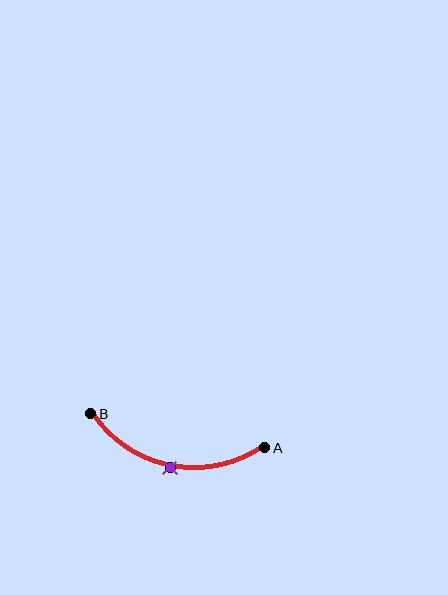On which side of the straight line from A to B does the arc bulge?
The arc bulges below the straight line connecting A and B.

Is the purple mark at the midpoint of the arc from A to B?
Yes. The purple mark lies on the arc at equal arc-length from both A and B — it is the arc midpoint.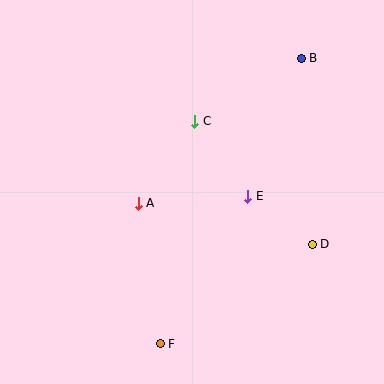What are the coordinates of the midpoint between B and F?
The midpoint between B and F is at (231, 201).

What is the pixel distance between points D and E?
The distance between D and E is 81 pixels.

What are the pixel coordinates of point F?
Point F is at (160, 344).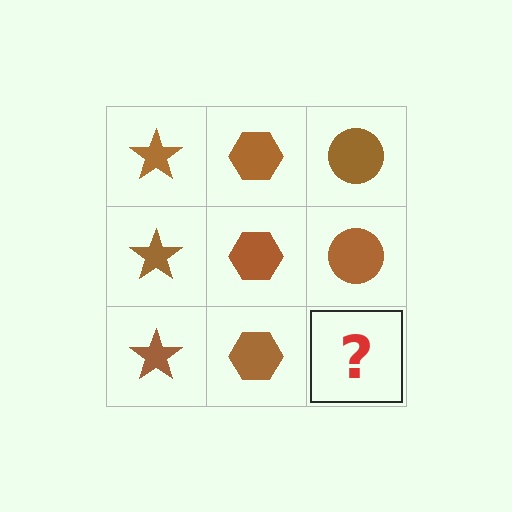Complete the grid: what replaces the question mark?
The question mark should be replaced with a brown circle.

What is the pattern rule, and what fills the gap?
The rule is that each column has a consistent shape. The gap should be filled with a brown circle.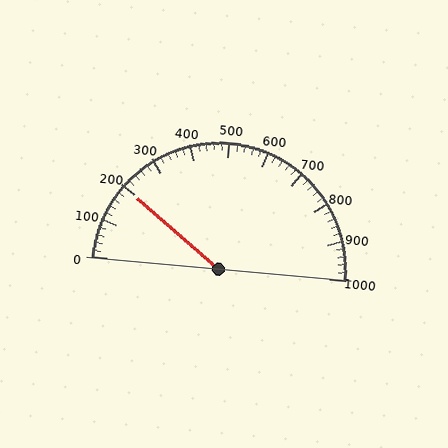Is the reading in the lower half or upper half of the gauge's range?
The reading is in the lower half of the range (0 to 1000).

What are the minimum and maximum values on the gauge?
The gauge ranges from 0 to 1000.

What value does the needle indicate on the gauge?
The needle indicates approximately 200.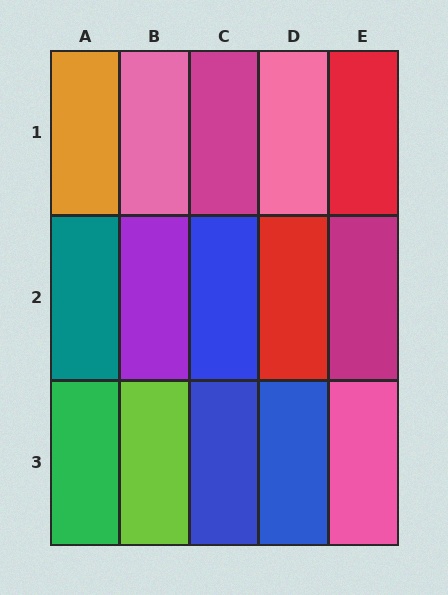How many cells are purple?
1 cell is purple.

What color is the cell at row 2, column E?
Magenta.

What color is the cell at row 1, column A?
Orange.